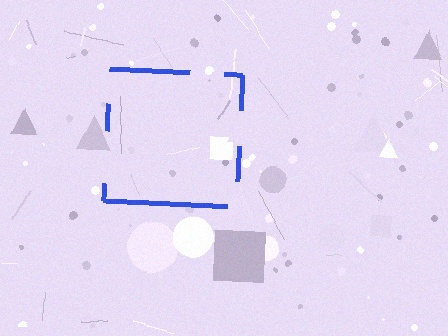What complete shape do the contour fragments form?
The contour fragments form a square.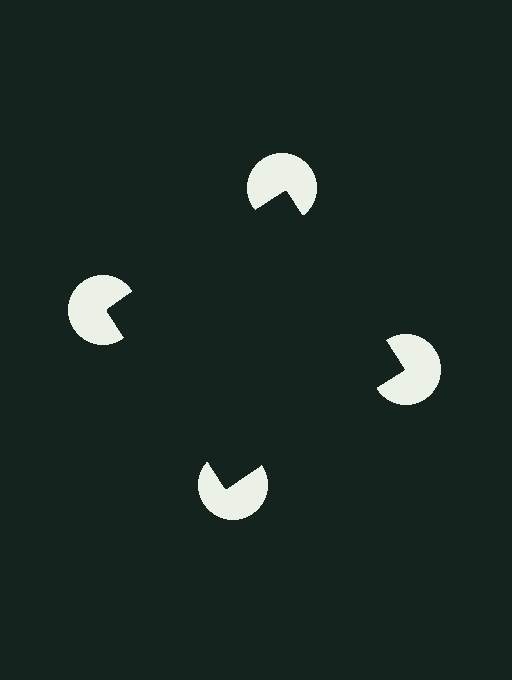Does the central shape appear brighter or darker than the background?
It typically appears slightly darker than the background, even though no actual brightness change is drawn.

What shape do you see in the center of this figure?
An illusory square — its edges are inferred from the aligned wedge cuts in the pac-man discs, not physically drawn.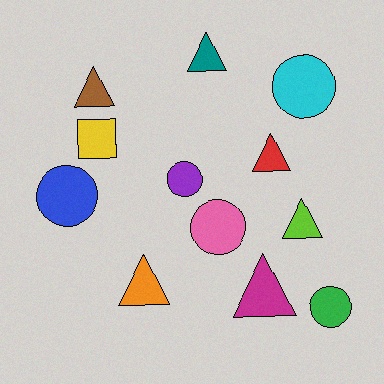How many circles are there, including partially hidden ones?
There are 5 circles.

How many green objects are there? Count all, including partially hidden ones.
There is 1 green object.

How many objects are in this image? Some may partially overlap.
There are 12 objects.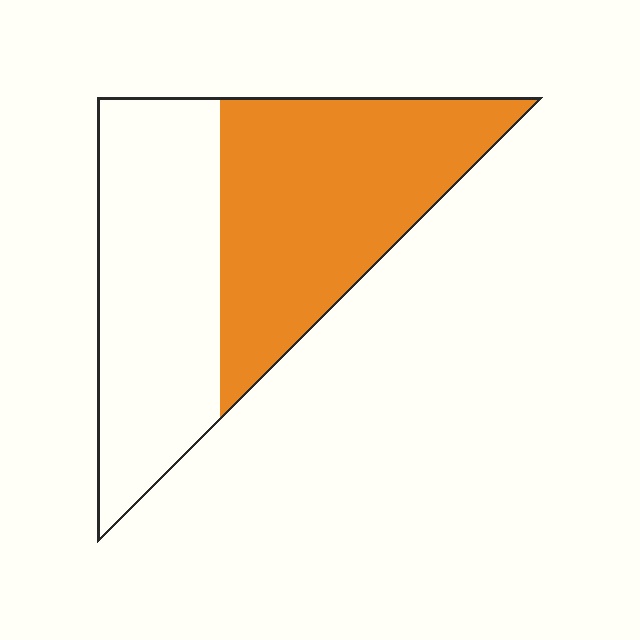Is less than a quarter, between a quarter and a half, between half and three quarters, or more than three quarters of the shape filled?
Between half and three quarters.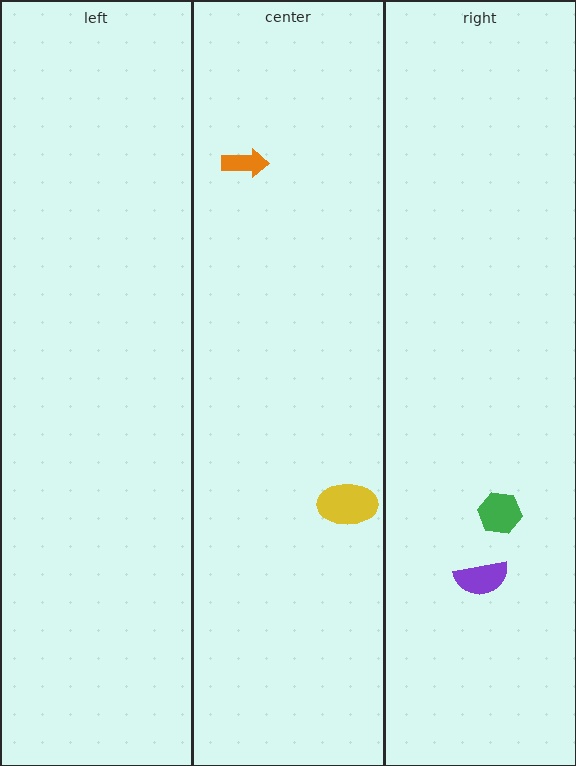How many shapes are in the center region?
2.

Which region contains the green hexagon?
The right region.